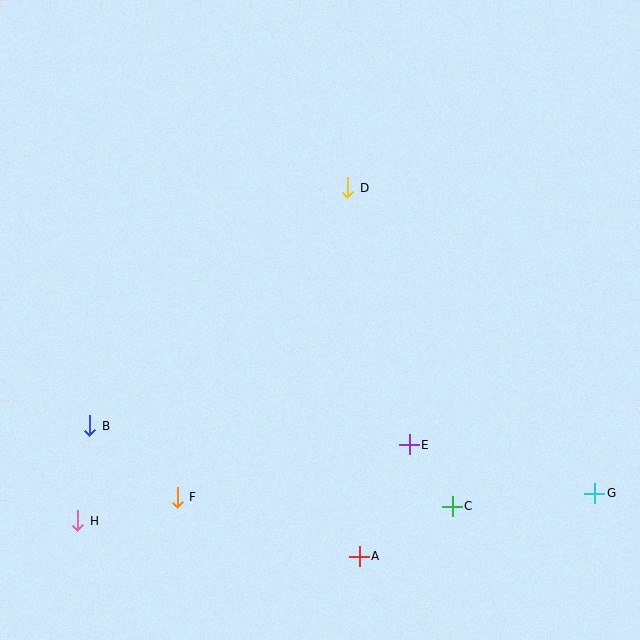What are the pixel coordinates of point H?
Point H is at (78, 521).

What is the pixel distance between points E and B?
The distance between E and B is 320 pixels.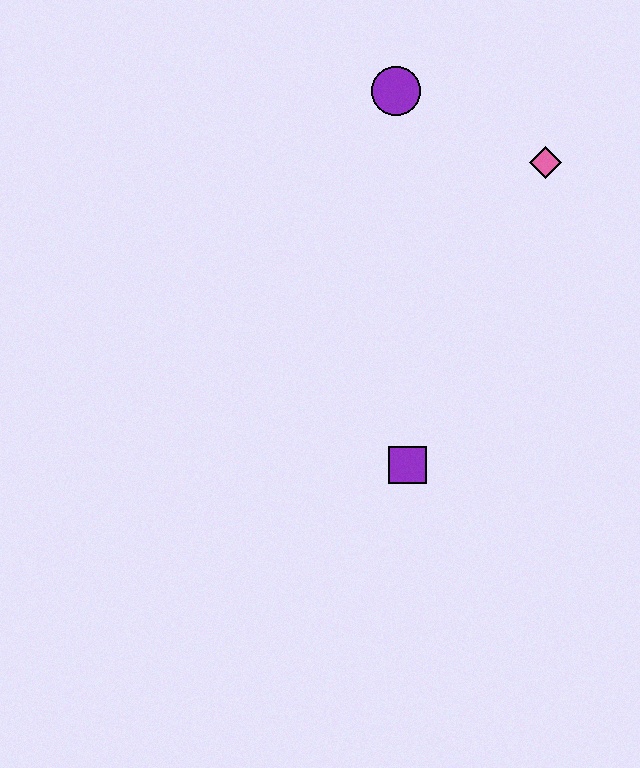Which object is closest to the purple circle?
The pink diamond is closest to the purple circle.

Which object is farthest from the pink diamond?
The purple square is farthest from the pink diamond.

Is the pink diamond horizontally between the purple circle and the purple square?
No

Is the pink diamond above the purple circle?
No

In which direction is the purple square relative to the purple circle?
The purple square is below the purple circle.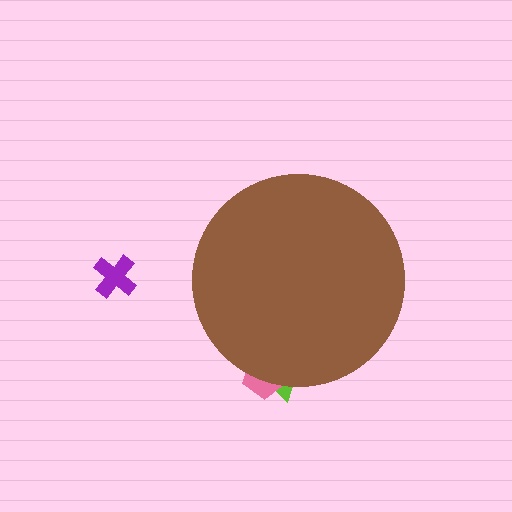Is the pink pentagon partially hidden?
Yes, the pink pentagon is partially hidden behind the brown circle.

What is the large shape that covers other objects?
A brown circle.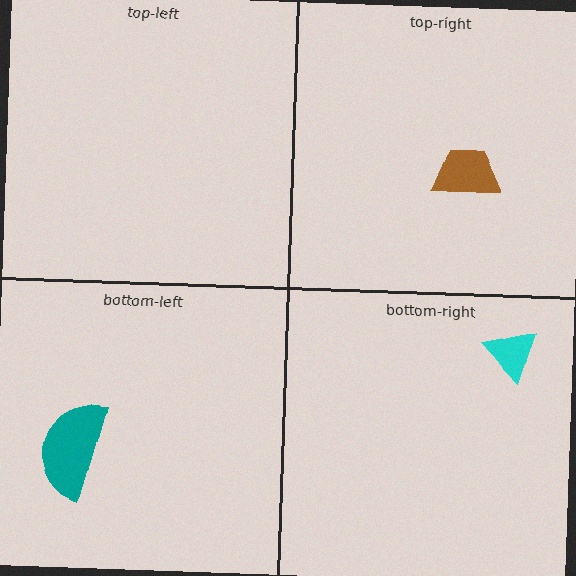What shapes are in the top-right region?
The brown trapezoid.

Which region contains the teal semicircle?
The bottom-left region.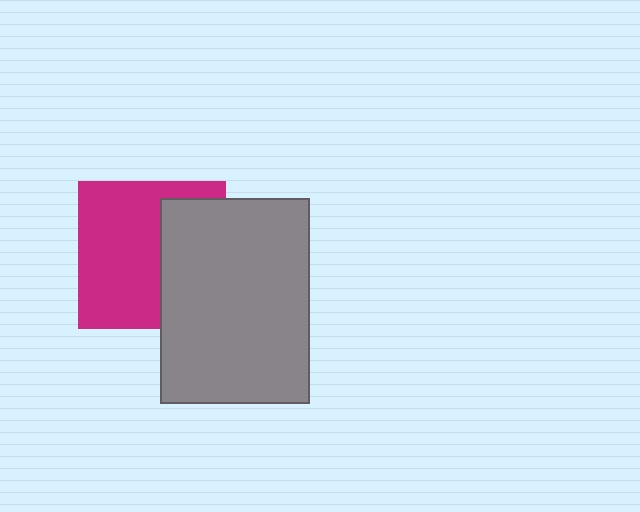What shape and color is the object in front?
The object in front is a gray rectangle.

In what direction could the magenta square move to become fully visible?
The magenta square could move left. That would shift it out from behind the gray rectangle entirely.